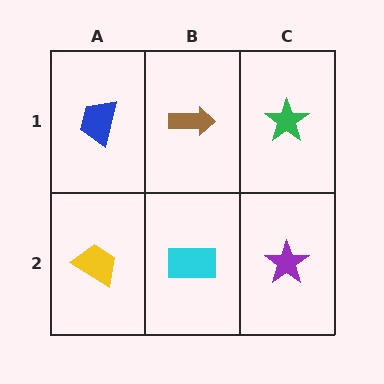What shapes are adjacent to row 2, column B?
A brown arrow (row 1, column B), a yellow trapezoid (row 2, column A), a purple star (row 2, column C).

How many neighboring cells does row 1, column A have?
2.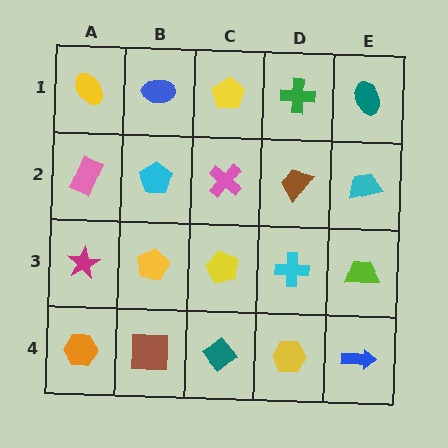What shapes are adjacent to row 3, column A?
A pink rectangle (row 2, column A), an orange hexagon (row 4, column A), a yellow pentagon (row 3, column B).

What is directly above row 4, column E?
A lime trapezoid.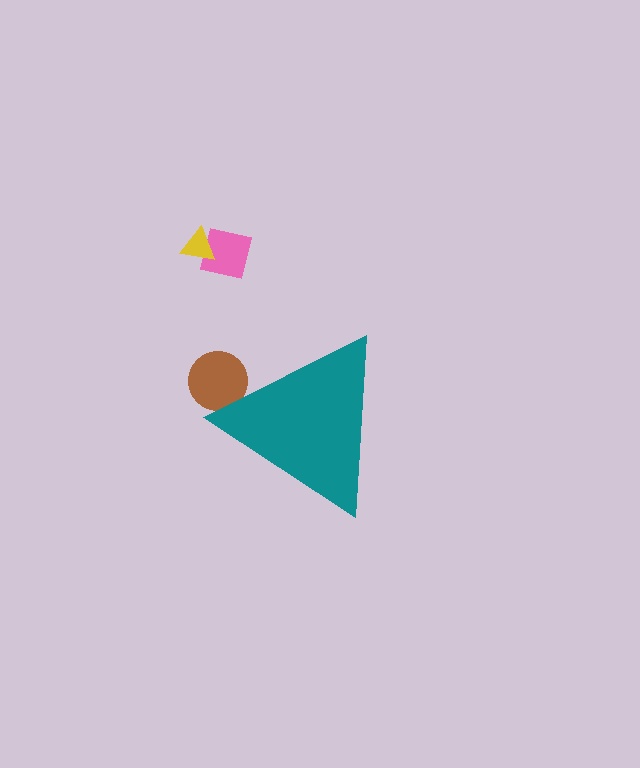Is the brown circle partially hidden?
Yes, the brown circle is partially hidden behind the teal triangle.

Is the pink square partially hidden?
No, the pink square is fully visible.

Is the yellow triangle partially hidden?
No, the yellow triangle is fully visible.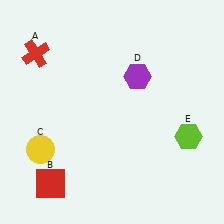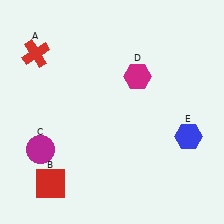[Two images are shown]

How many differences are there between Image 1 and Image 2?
There are 3 differences between the two images.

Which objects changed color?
C changed from yellow to magenta. D changed from purple to magenta. E changed from lime to blue.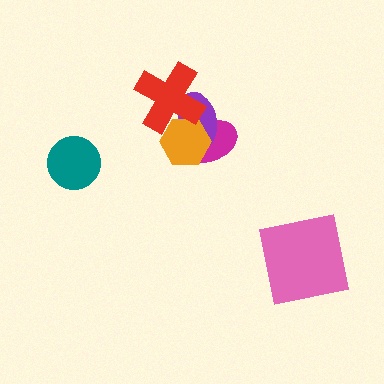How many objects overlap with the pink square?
0 objects overlap with the pink square.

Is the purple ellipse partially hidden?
Yes, it is partially covered by another shape.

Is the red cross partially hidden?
No, no other shape covers it.